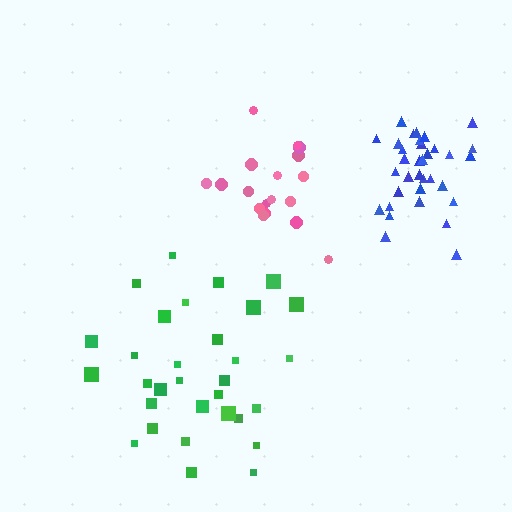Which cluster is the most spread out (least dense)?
Green.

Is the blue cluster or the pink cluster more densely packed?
Blue.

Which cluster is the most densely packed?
Blue.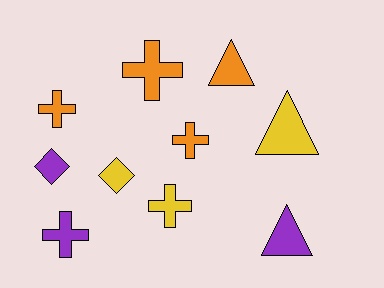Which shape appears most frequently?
Cross, with 5 objects.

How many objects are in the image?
There are 10 objects.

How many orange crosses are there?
There are 3 orange crosses.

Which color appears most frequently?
Orange, with 4 objects.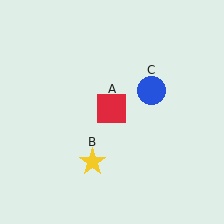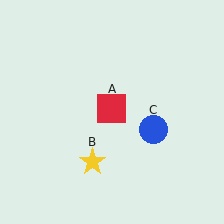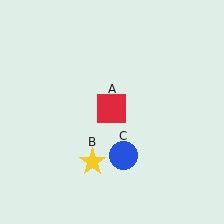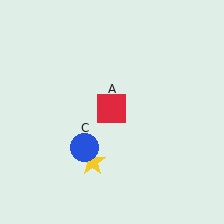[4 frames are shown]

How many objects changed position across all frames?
1 object changed position: blue circle (object C).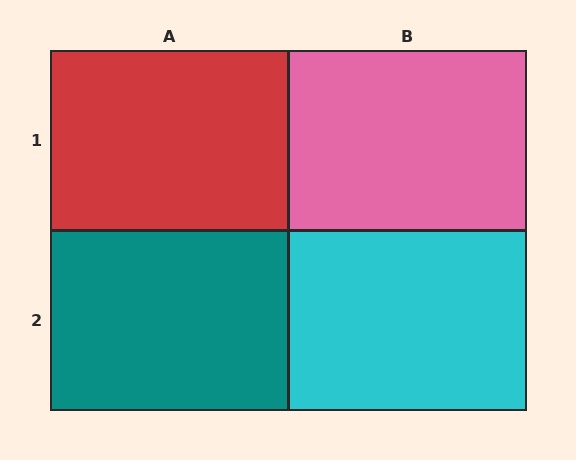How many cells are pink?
1 cell is pink.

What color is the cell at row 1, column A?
Red.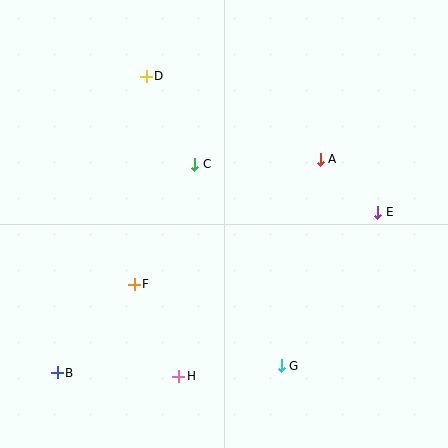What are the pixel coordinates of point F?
Point F is at (134, 284).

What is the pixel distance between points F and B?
The distance between F and B is 117 pixels.